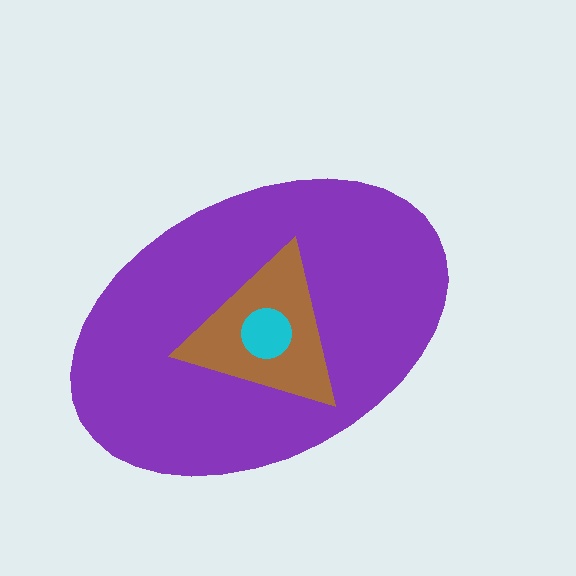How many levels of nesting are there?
3.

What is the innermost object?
The cyan circle.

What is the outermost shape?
The purple ellipse.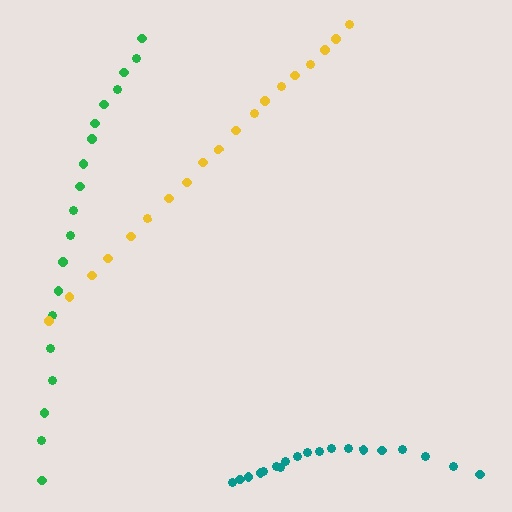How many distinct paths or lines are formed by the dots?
There are 3 distinct paths.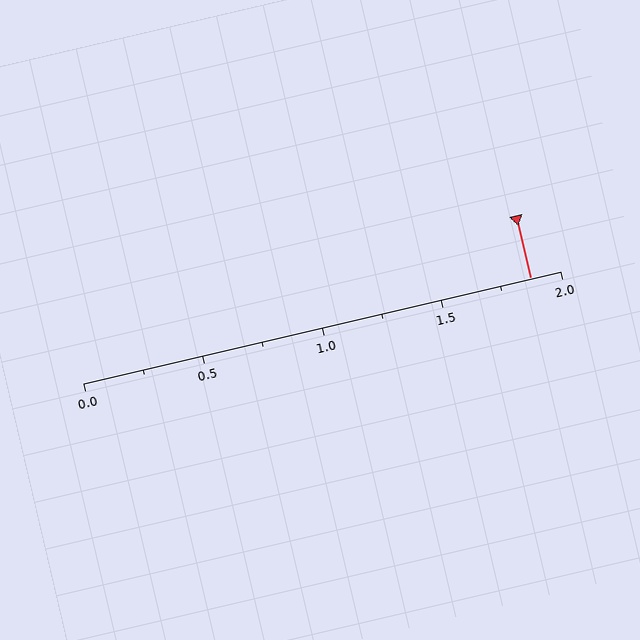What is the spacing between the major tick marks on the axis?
The major ticks are spaced 0.5 apart.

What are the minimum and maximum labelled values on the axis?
The axis runs from 0.0 to 2.0.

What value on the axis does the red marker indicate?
The marker indicates approximately 1.88.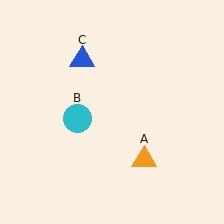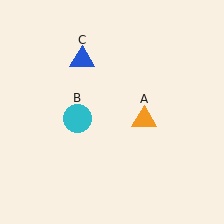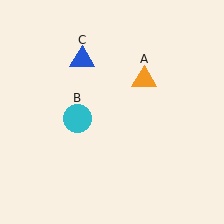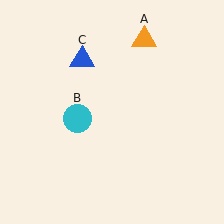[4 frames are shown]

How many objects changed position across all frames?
1 object changed position: orange triangle (object A).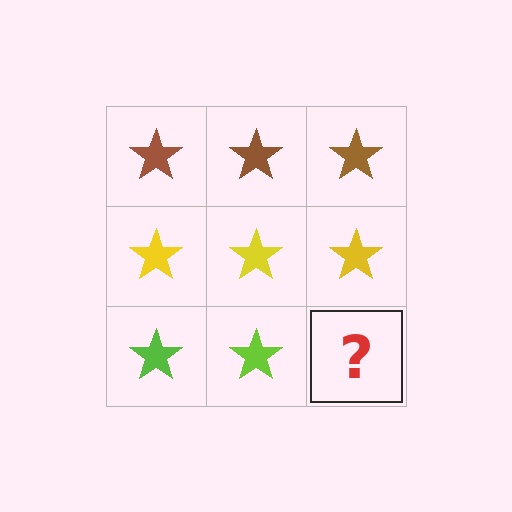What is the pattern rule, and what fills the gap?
The rule is that each row has a consistent color. The gap should be filled with a lime star.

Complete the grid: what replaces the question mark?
The question mark should be replaced with a lime star.